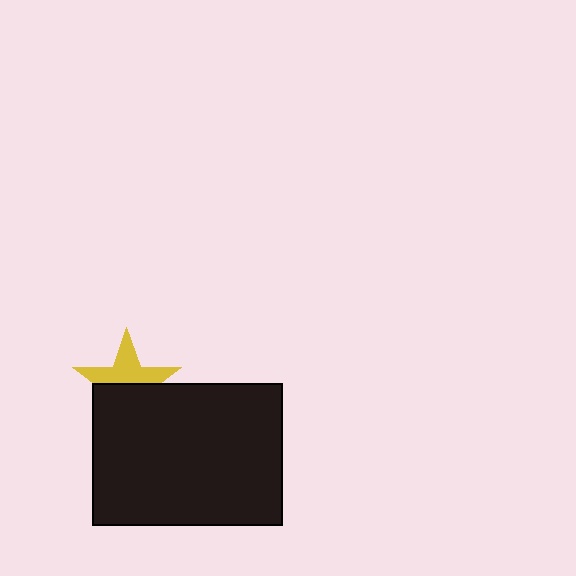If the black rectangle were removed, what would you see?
You would see the complete yellow star.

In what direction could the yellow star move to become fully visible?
The yellow star could move up. That would shift it out from behind the black rectangle entirely.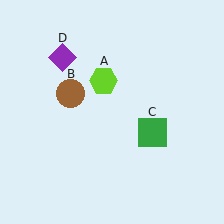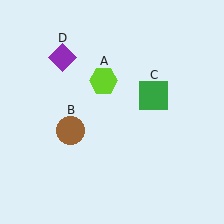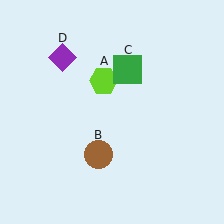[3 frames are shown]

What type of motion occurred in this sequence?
The brown circle (object B), green square (object C) rotated counterclockwise around the center of the scene.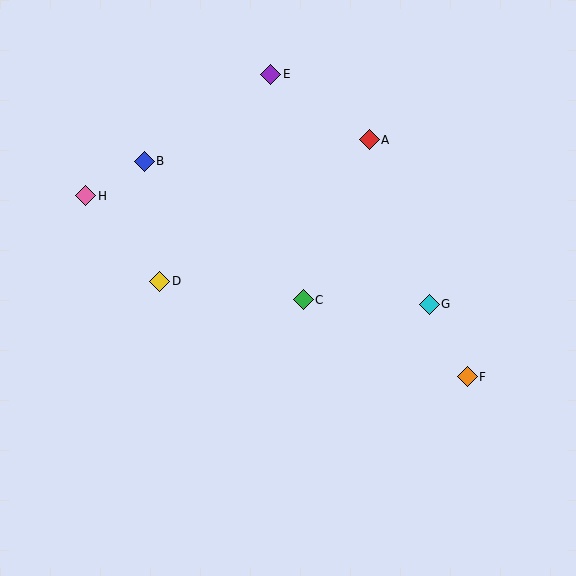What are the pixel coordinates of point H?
Point H is at (86, 196).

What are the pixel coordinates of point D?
Point D is at (160, 281).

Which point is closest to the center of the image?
Point C at (303, 300) is closest to the center.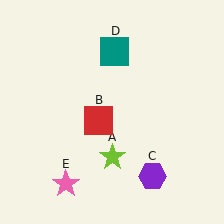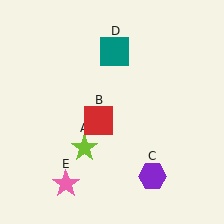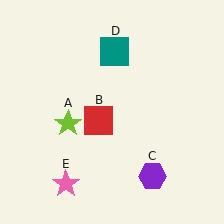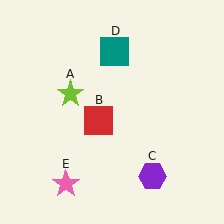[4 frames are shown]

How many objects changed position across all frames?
1 object changed position: lime star (object A).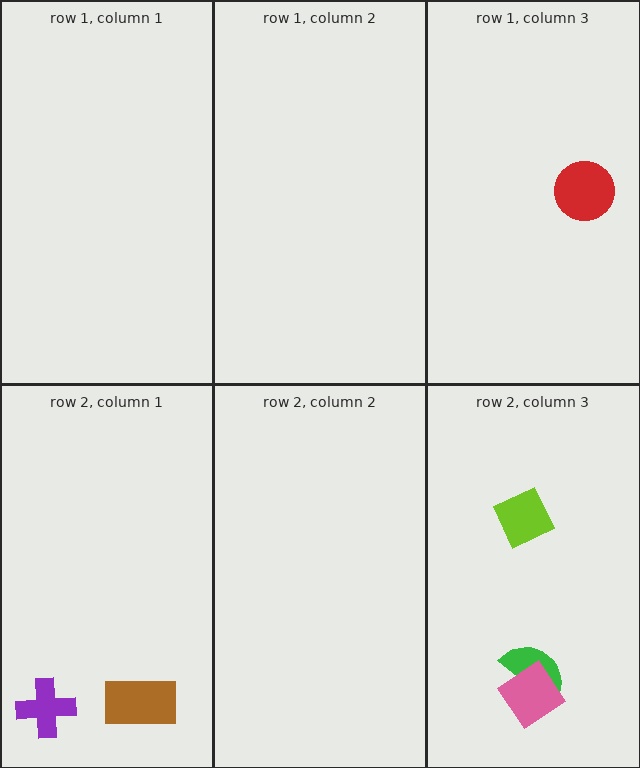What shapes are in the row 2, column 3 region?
The green semicircle, the lime diamond, the pink diamond.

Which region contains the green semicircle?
The row 2, column 3 region.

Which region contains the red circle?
The row 1, column 3 region.